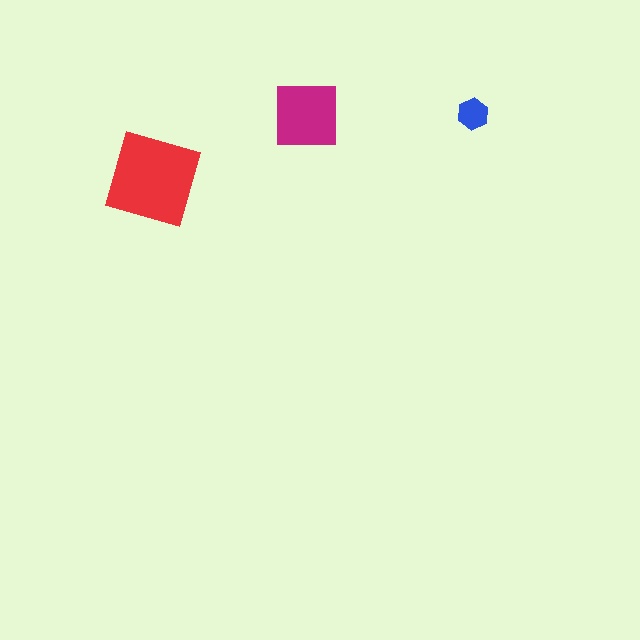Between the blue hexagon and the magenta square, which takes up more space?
The magenta square.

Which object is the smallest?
The blue hexagon.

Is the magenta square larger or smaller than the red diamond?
Smaller.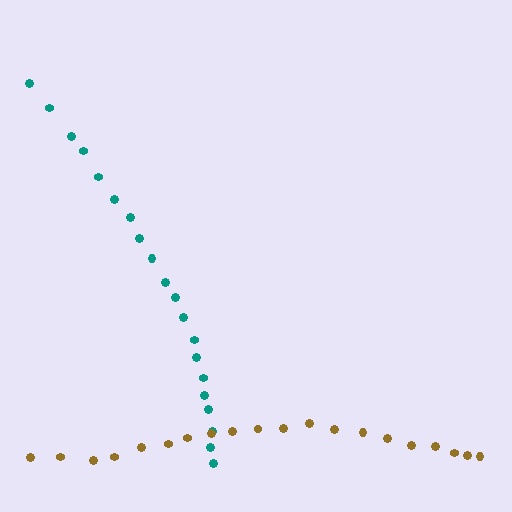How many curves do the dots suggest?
There are 2 distinct paths.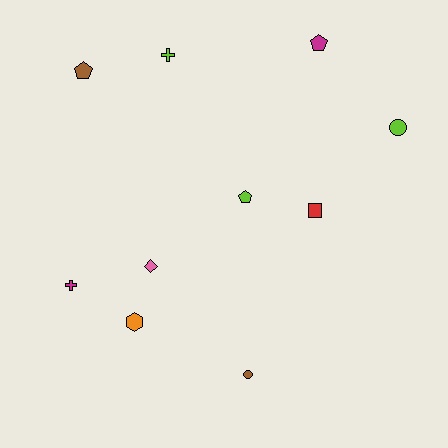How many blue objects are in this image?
There are no blue objects.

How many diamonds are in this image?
There is 1 diamond.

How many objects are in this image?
There are 10 objects.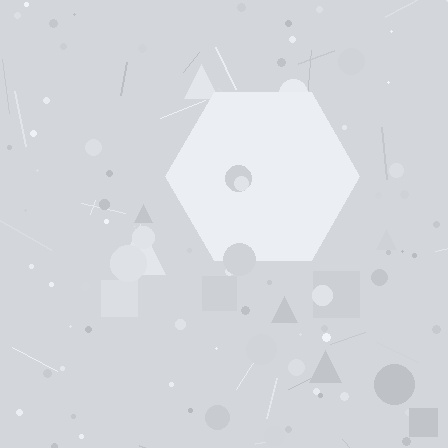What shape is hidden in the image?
A hexagon is hidden in the image.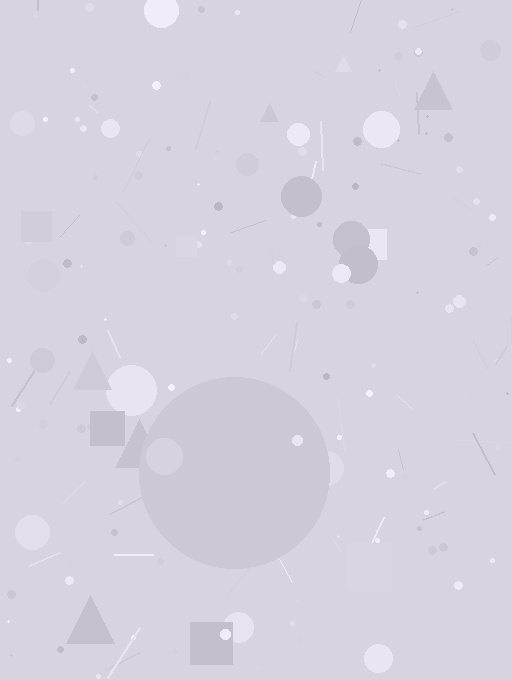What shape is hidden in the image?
A circle is hidden in the image.